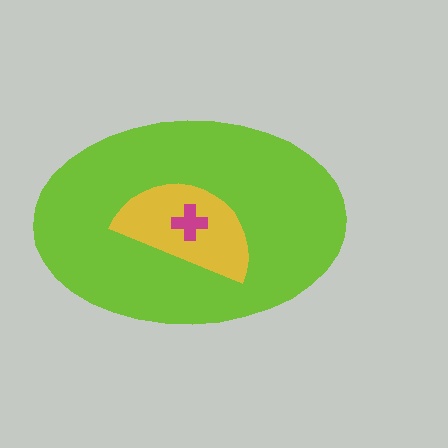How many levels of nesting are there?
3.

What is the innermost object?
The magenta cross.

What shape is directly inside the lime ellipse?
The yellow semicircle.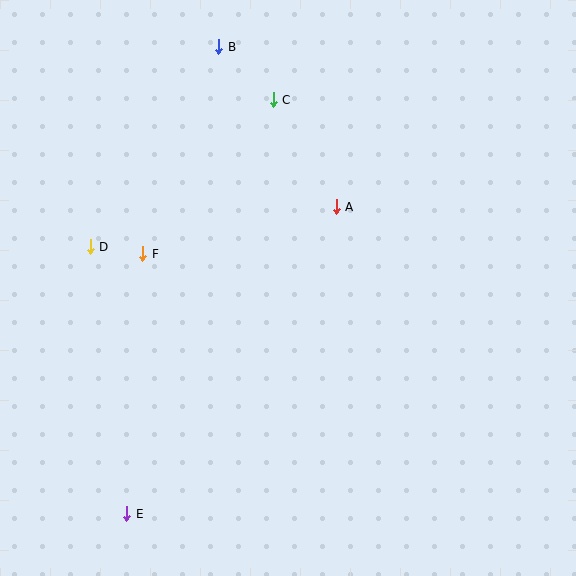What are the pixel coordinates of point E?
Point E is at (127, 514).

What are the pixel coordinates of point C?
Point C is at (273, 100).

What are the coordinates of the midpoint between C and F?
The midpoint between C and F is at (208, 177).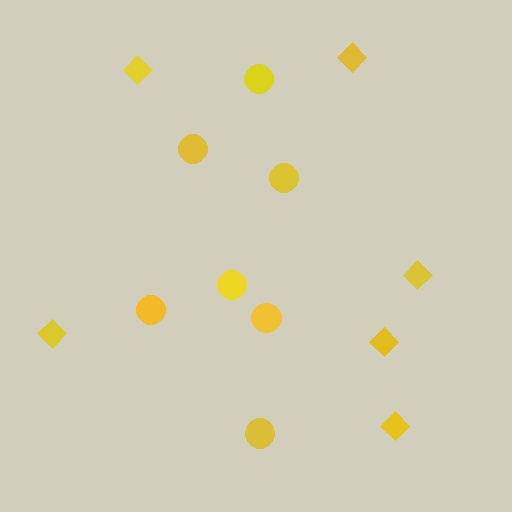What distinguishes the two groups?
There are 2 groups: one group of circles (7) and one group of diamonds (6).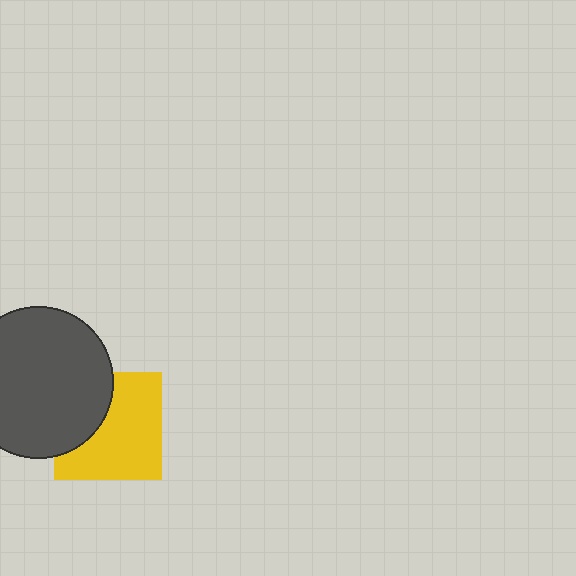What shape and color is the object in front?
The object in front is a dark gray circle.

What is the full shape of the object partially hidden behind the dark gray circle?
The partially hidden object is a yellow square.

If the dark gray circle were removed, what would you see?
You would see the complete yellow square.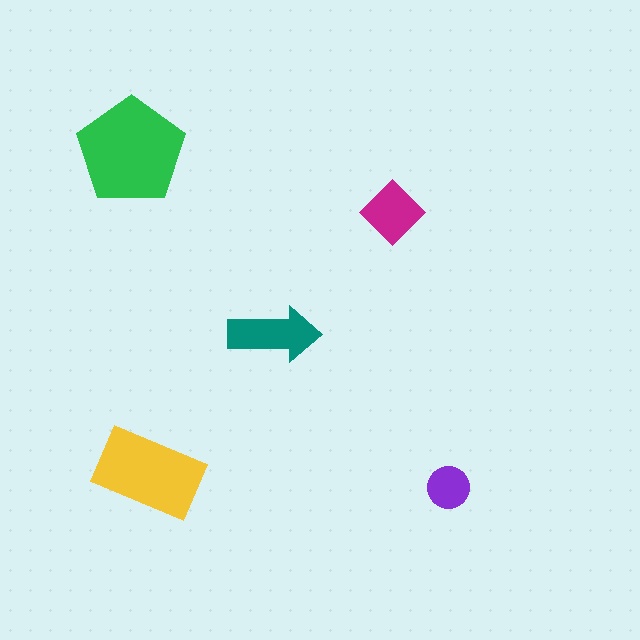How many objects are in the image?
There are 5 objects in the image.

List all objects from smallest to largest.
The purple circle, the magenta diamond, the teal arrow, the yellow rectangle, the green pentagon.